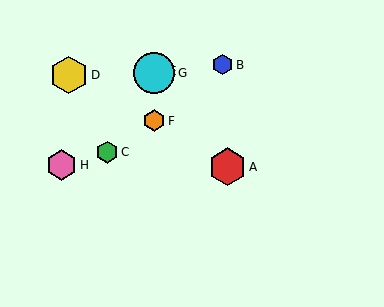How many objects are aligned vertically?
3 objects (E, F, G) are aligned vertically.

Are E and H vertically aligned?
No, E is at x≈154 and H is at x≈61.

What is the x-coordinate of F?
Object F is at x≈154.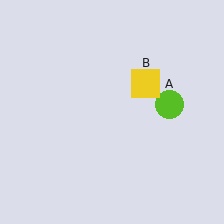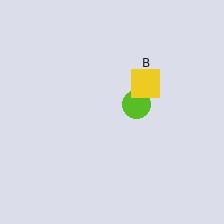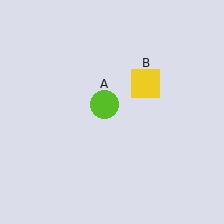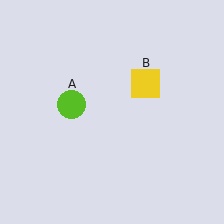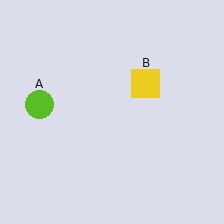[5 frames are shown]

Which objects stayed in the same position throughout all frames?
Yellow square (object B) remained stationary.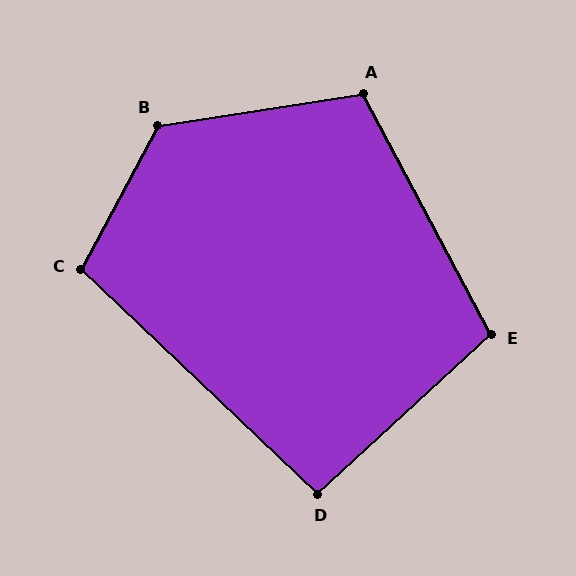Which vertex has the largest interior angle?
B, at approximately 127 degrees.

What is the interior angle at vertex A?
Approximately 109 degrees (obtuse).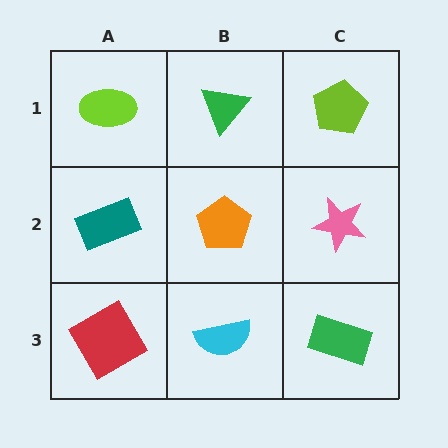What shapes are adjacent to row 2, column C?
A lime pentagon (row 1, column C), a green rectangle (row 3, column C), an orange pentagon (row 2, column B).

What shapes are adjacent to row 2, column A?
A lime ellipse (row 1, column A), a red diamond (row 3, column A), an orange pentagon (row 2, column B).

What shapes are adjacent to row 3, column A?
A teal rectangle (row 2, column A), a cyan semicircle (row 3, column B).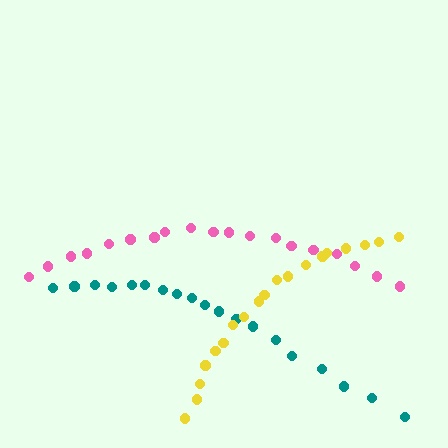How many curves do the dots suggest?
There are 3 distinct paths.